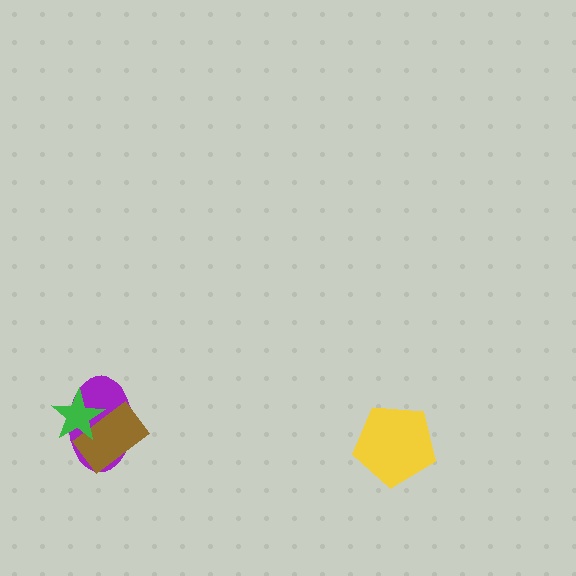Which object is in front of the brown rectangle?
The green star is in front of the brown rectangle.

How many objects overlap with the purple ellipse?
2 objects overlap with the purple ellipse.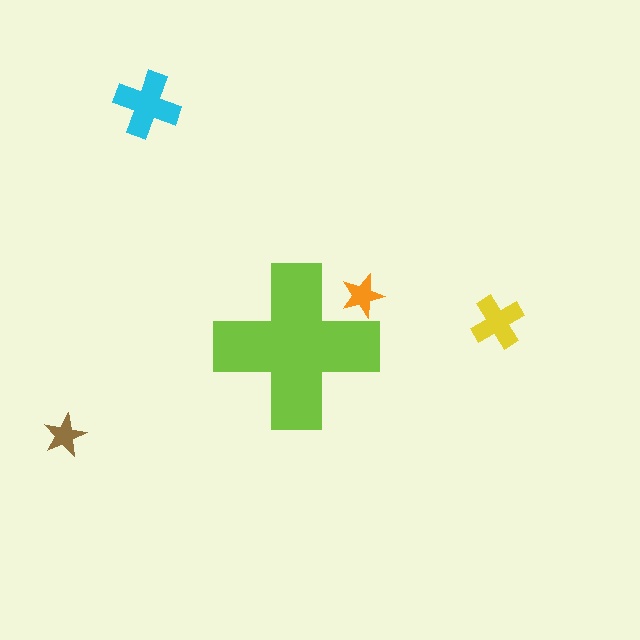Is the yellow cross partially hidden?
No, the yellow cross is fully visible.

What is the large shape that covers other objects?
A lime cross.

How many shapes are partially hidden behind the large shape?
1 shape is partially hidden.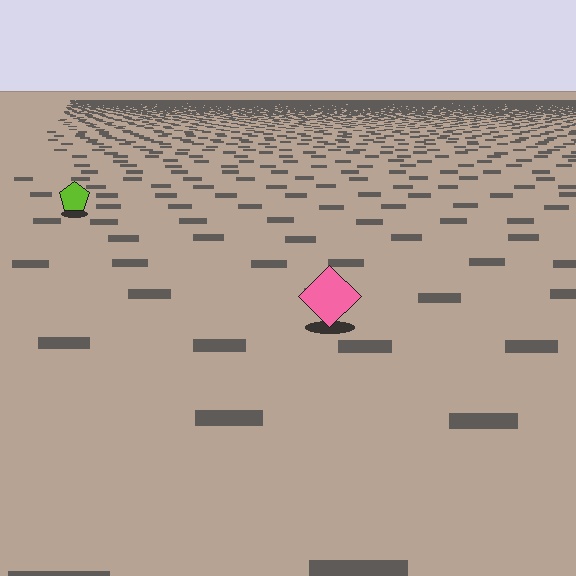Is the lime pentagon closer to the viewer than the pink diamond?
No. The pink diamond is closer — you can tell from the texture gradient: the ground texture is coarser near it.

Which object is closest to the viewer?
The pink diamond is closest. The texture marks near it are larger and more spread out.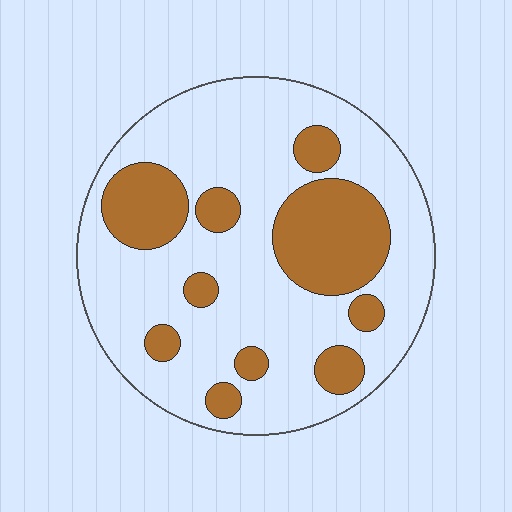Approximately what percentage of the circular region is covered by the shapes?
Approximately 25%.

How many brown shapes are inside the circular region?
10.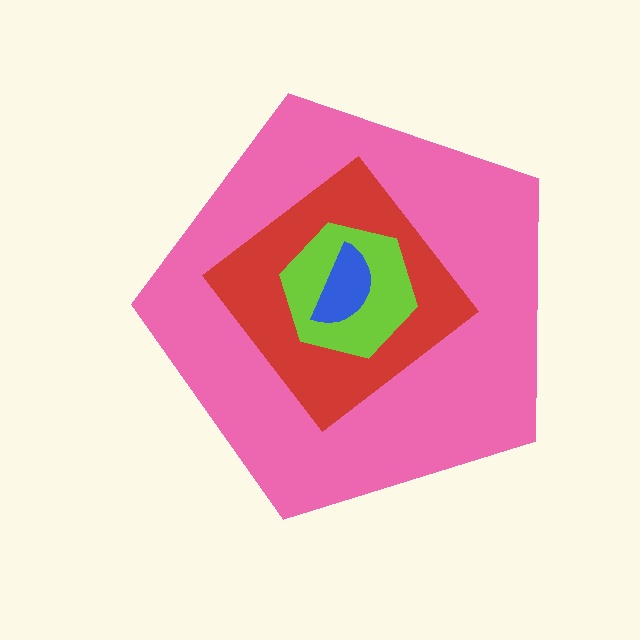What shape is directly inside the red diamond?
The lime hexagon.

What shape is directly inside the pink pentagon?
The red diamond.